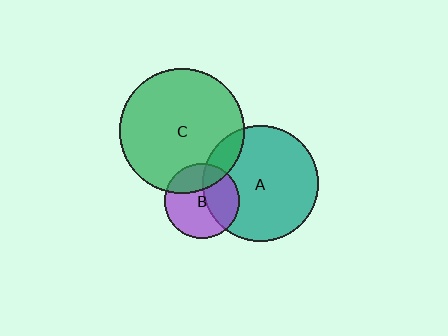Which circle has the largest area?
Circle C (green).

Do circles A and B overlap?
Yes.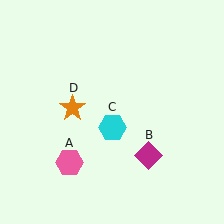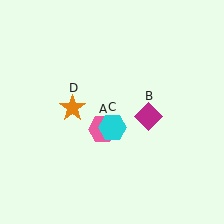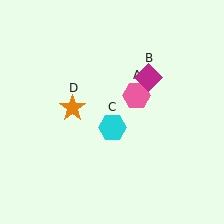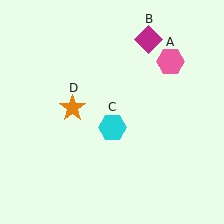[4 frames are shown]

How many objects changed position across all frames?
2 objects changed position: pink hexagon (object A), magenta diamond (object B).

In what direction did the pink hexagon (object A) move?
The pink hexagon (object A) moved up and to the right.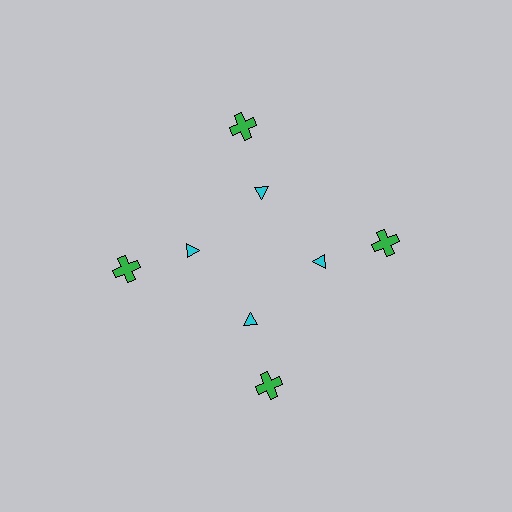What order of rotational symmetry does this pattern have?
This pattern has 4-fold rotational symmetry.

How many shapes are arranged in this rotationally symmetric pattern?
There are 8 shapes, arranged in 4 groups of 2.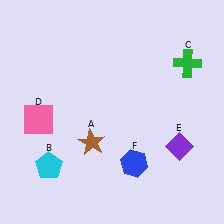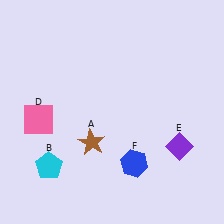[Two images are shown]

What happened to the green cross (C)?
The green cross (C) was removed in Image 2. It was in the top-right area of Image 1.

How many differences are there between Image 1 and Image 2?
There is 1 difference between the two images.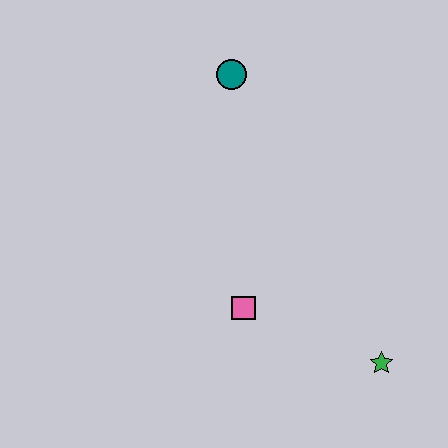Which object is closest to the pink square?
The green star is closest to the pink square.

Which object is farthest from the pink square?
The teal circle is farthest from the pink square.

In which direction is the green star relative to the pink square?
The green star is to the right of the pink square.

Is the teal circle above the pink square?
Yes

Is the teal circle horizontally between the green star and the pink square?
No